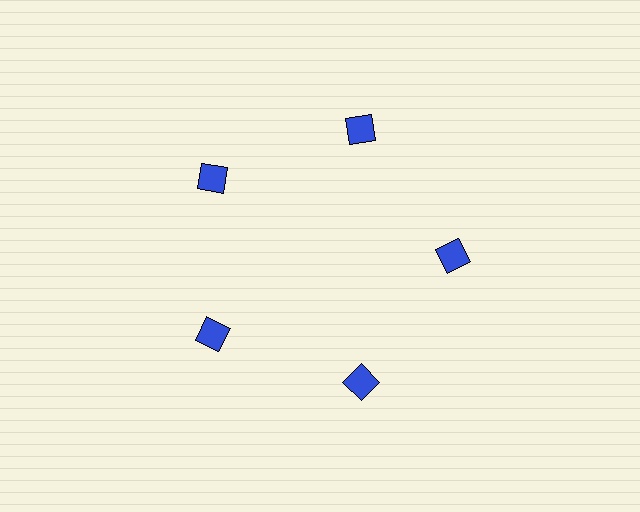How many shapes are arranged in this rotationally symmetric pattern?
There are 5 shapes, arranged in 5 groups of 1.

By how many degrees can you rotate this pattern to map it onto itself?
The pattern maps onto itself every 72 degrees of rotation.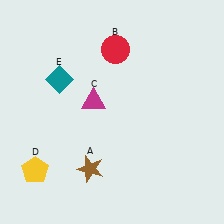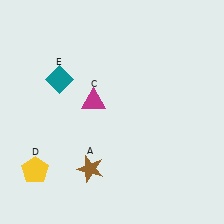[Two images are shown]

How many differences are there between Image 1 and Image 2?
There is 1 difference between the two images.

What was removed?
The red circle (B) was removed in Image 2.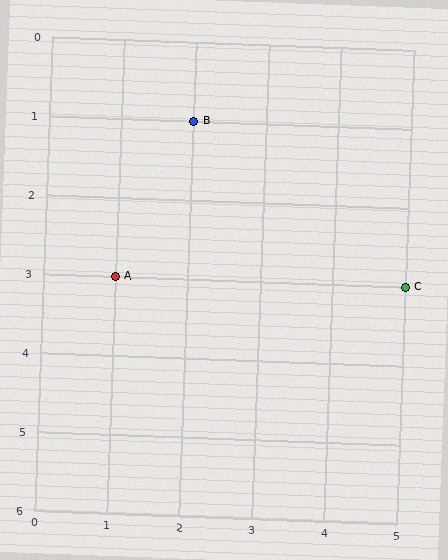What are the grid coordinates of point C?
Point C is at grid coordinates (5, 3).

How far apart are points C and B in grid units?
Points C and B are 3 columns and 2 rows apart (about 3.6 grid units diagonally).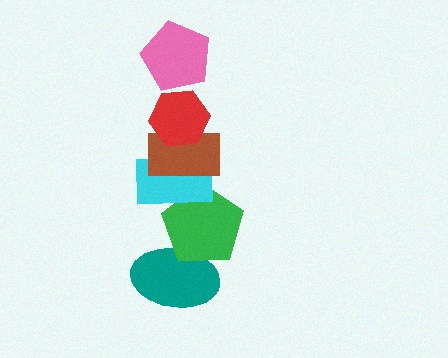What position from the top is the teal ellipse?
The teal ellipse is 6th from the top.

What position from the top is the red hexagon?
The red hexagon is 2nd from the top.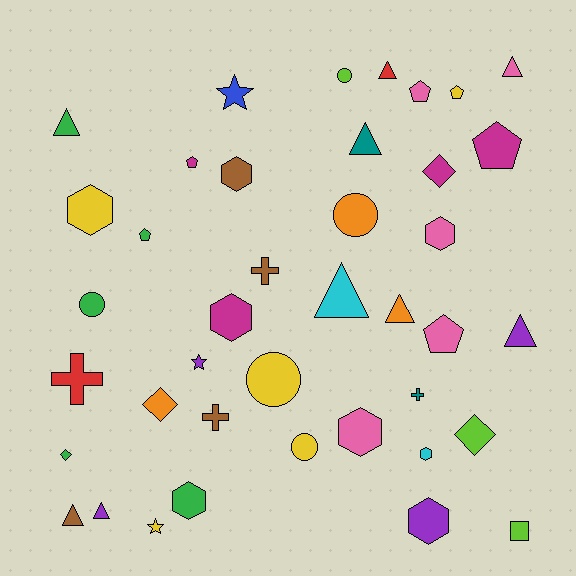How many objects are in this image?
There are 40 objects.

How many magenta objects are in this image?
There are 4 magenta objects.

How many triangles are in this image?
There are 9 triangles.